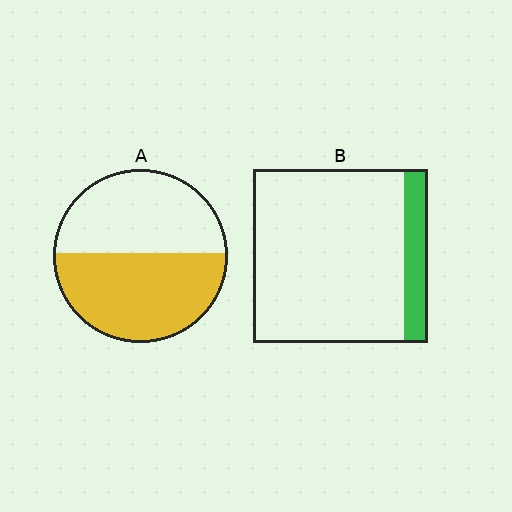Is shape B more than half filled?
No.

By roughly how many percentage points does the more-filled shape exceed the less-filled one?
By roughly 40 percentage points (A over B).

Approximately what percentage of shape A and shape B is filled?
A is approximately 50% and B is approximately 15%.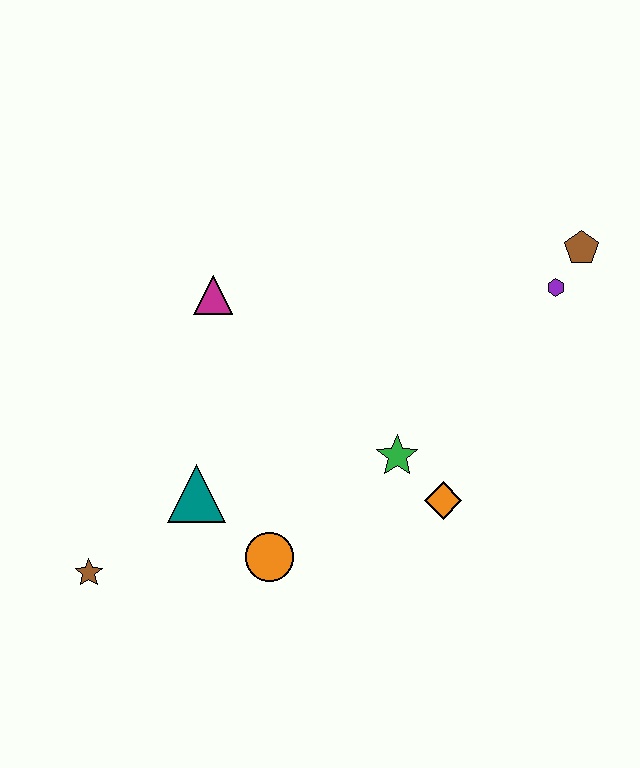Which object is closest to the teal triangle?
The orange circle is closest to the teal triangle.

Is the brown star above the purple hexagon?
No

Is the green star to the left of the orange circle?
No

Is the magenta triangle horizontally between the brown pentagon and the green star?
No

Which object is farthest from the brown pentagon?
The brown star is farthest from the brown pentagon.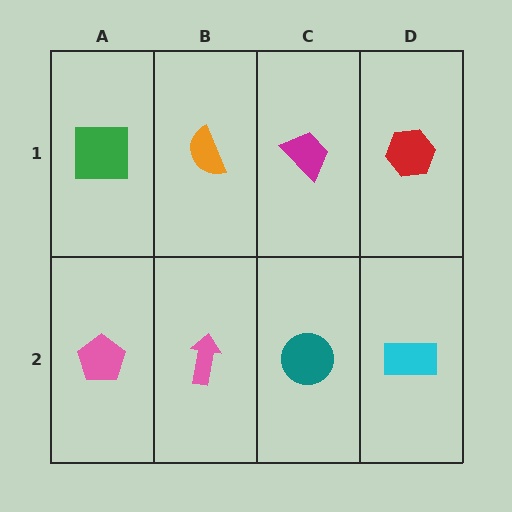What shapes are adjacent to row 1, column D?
A cyan rectangle (row 2, column D), a magenta trapezoid (row 1, column C).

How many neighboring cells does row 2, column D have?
2.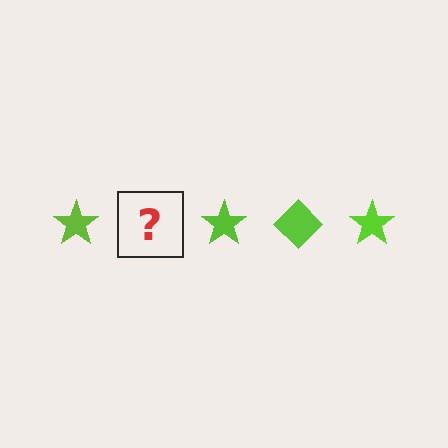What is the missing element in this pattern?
The missing element is a lime diamond.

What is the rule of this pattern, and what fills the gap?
The rule is that the pattern cycles through star, diamond shapes in lime. The gap should be filled with a lime diamond.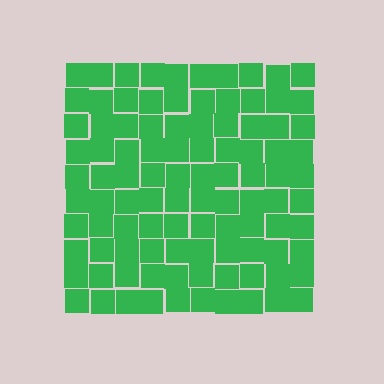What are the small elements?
The small elements are squares.